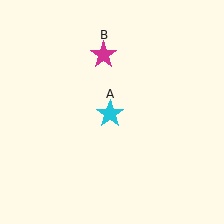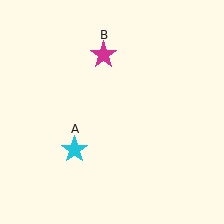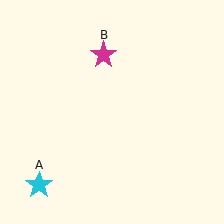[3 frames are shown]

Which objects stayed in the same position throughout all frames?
Magenta star (object B) remained stationary.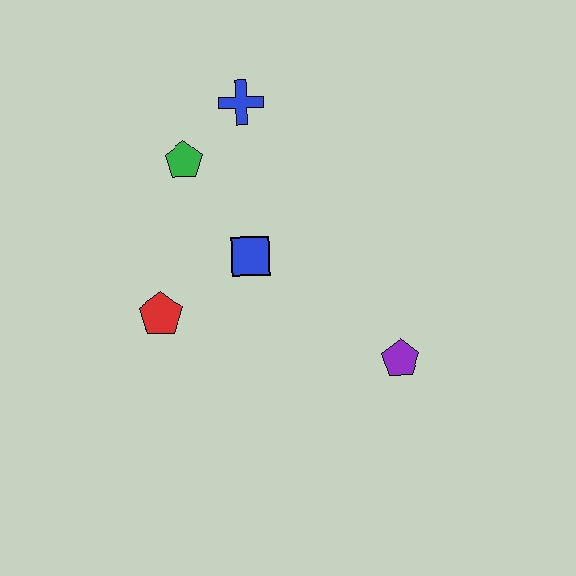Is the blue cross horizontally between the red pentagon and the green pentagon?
No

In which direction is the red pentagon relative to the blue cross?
The red pentagon is below the blue cross.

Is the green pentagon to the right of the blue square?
No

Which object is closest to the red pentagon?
The blue square is closest to the red pentagon.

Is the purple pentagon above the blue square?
No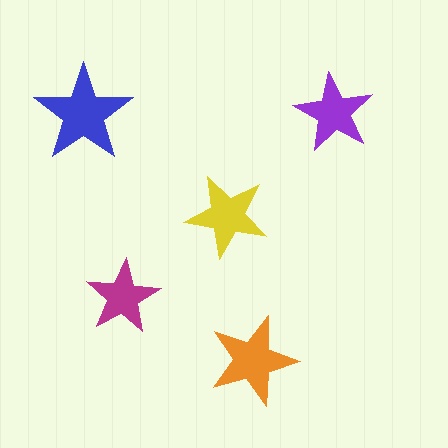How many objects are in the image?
There are 5 objects in the image.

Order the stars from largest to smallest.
the blue one, the orange one, the yellow one, the purple one, the magenta one.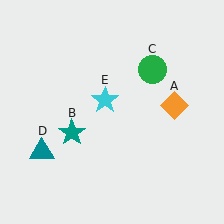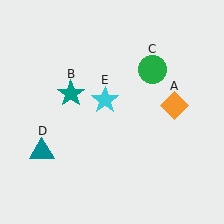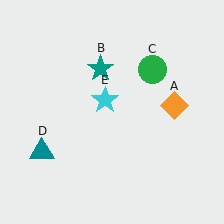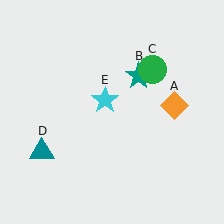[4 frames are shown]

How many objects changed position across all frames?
1 object changed position: teal star (object B).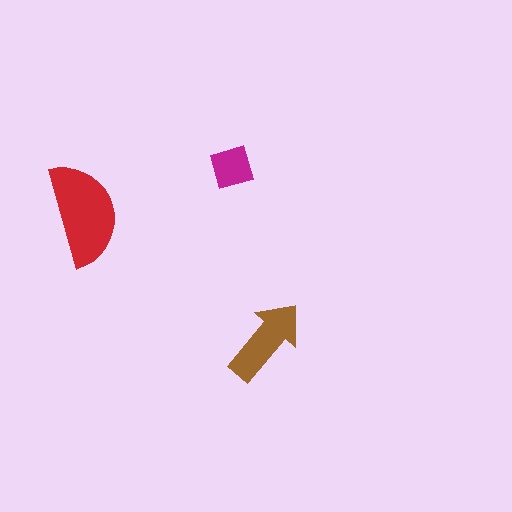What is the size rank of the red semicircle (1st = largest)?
1st.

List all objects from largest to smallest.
The red semicircle, the brown arrow, the magenta diamond.